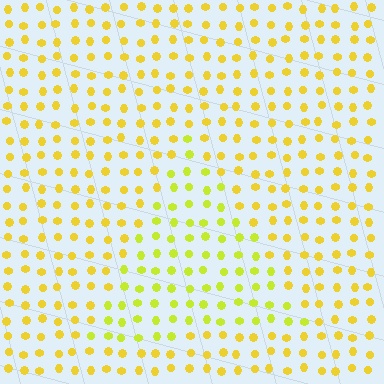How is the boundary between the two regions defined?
The boundary is defined purely by a slight shift in hue (about 22 degrees). Spacing, size, and orientation are identical on both sides.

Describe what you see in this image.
The image is filled with small yellow elements in a uniform arrangement. A triangle-shaped region is visible where the elements are tinted to a slightly different hue, forming a subtle color boundary.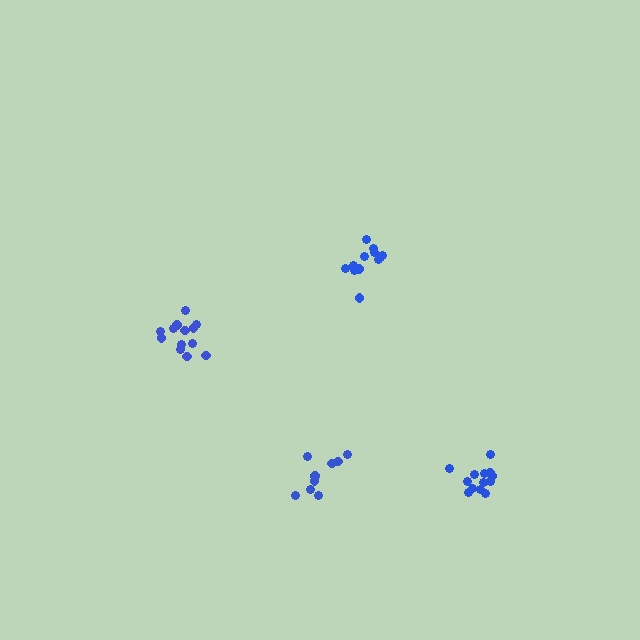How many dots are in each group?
Group 1: 12 dots, Group 2: 13 dots, Group 3: 9 dots, Group 4: 13 dots (47 total).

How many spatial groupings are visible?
There are 4 spatial groupings.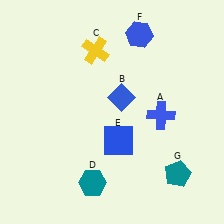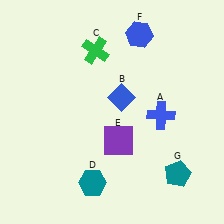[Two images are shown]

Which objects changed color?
C changed from yellow to green. E changed from blue to purple.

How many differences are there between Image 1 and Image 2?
There are 2 differences between the two images.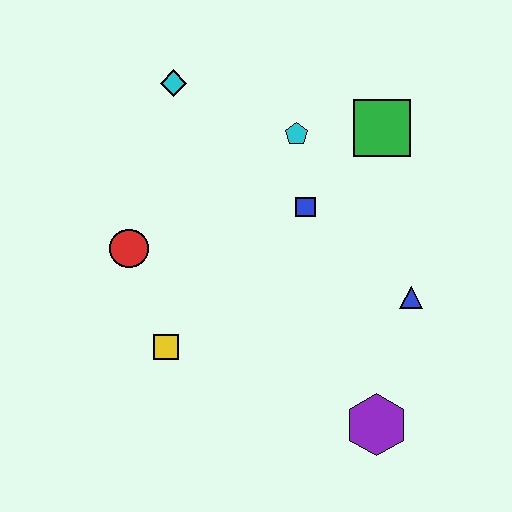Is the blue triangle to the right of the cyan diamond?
Yes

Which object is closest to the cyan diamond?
The cyan pentagon is closest to the cyan diamond.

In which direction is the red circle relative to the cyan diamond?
The red circle is below the cyan diamond.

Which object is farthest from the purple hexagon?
The cyan diamond is farthest from the purple hexagon.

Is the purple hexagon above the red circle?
No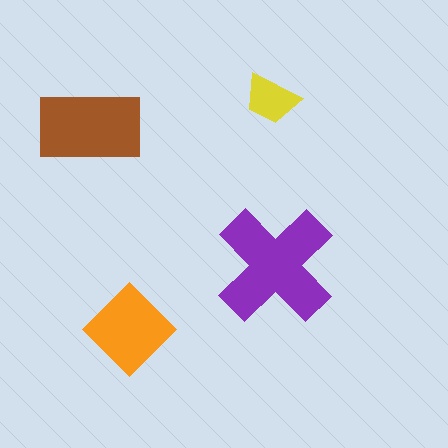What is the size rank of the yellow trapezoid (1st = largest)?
4th.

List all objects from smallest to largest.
The yellow trapezoid, the orange diamond, the brown rectangle, the purple cross.